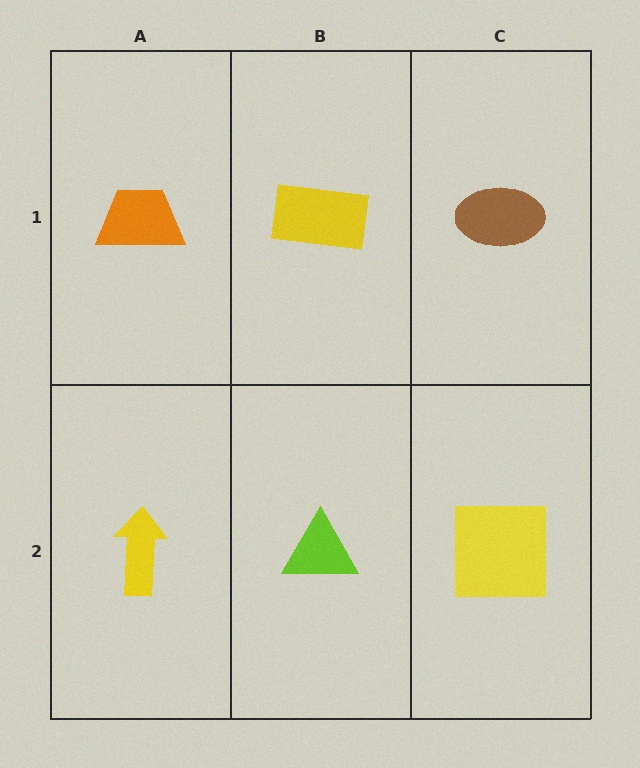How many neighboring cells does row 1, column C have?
2.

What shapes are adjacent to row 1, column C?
A yellow square (row 2, column C), a yellow rectangle (row 1, column B).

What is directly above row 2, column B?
A yellow rectangle.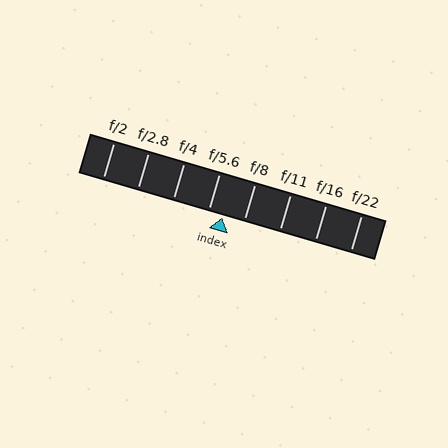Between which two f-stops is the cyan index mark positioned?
The index mark is between f/5.6 and f/8.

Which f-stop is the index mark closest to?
The index mark is closest to f/5.6.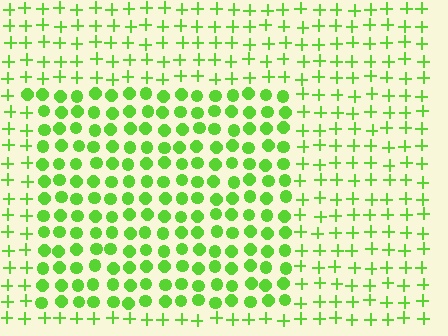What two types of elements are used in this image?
The image uses circles inside the rectangle region and plus signs outside it.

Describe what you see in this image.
The image is filled with small lime elements arranged in a uniform grid. A rectangle-shaped region contains circles, while the surrounding area contains plus signs. The boundary is defined purely by the change in element shape.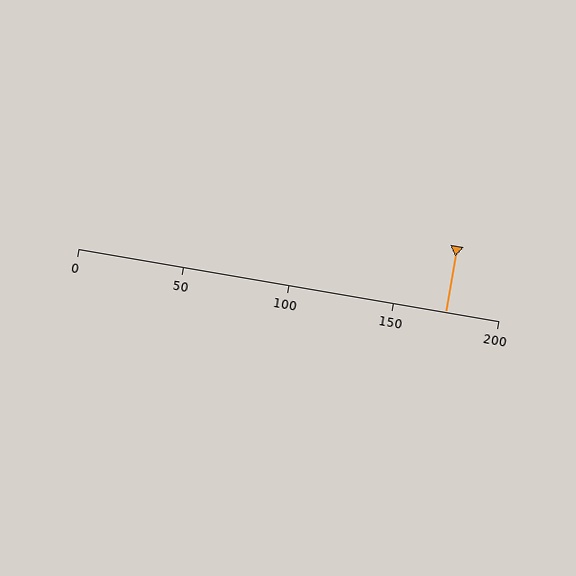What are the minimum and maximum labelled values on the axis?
The axis runs from 0 to 200.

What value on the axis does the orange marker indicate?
The marker indicates approximately 175.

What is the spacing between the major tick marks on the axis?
The major ticks are spaced 50 apart.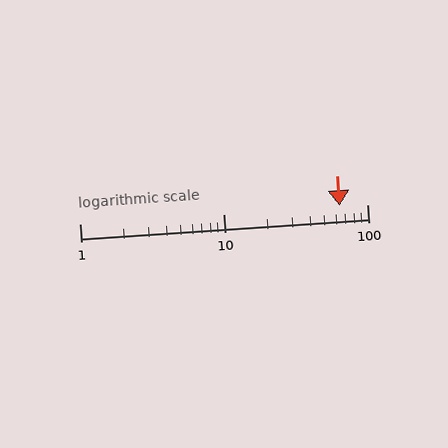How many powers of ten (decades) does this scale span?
The scale spans 2 decades, from 1 to 100.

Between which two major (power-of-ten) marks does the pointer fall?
The pointer is between 10 and 100.